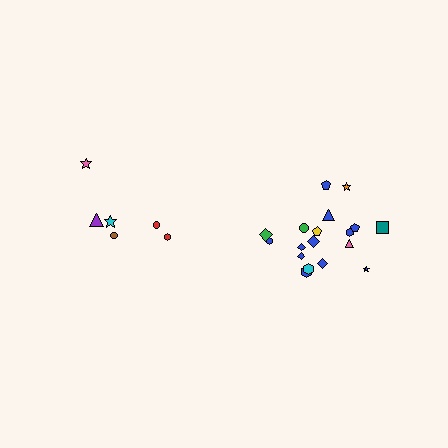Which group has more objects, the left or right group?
The right group.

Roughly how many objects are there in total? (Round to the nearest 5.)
Roughly 25 objects in total.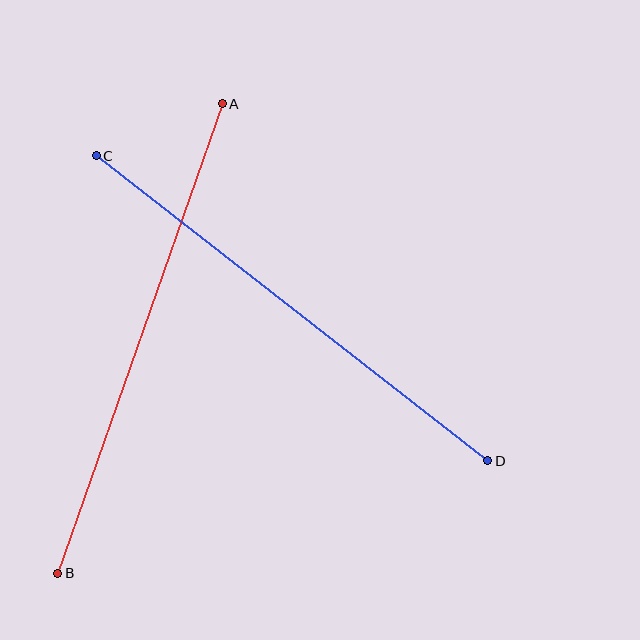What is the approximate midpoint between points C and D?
The midpoint is at approximately (292, 308) pixels.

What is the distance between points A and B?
The distance is approximately 497 pixels.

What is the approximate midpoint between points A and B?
The midpoint is at approximately (140, 338) pixels.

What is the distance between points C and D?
The distance is approximately 496 pixels.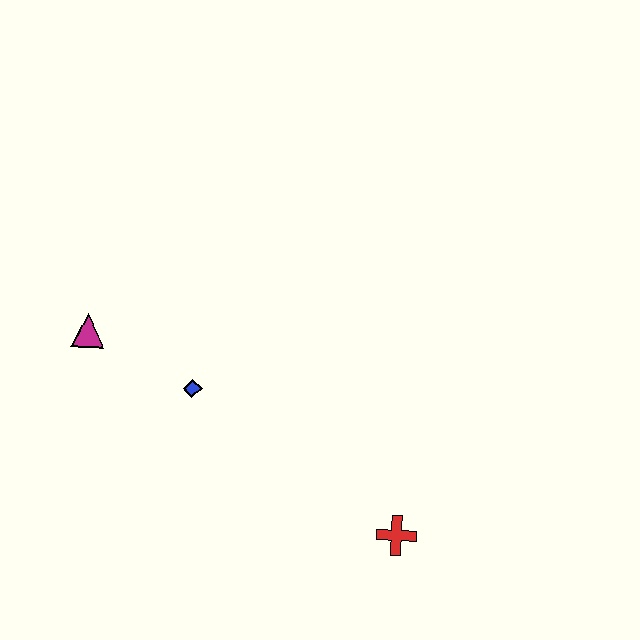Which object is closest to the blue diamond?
The magenta triangle is closest to the blue diamond.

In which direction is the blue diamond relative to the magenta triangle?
The blue diamond is to the right of the magenta triangle.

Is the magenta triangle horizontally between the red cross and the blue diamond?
No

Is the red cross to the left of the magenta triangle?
No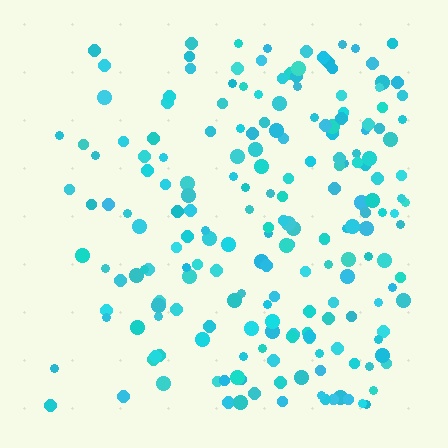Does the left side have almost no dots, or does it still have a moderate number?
Still a moderate number, just noticeably fewer than the right.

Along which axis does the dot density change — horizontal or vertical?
Horizontal.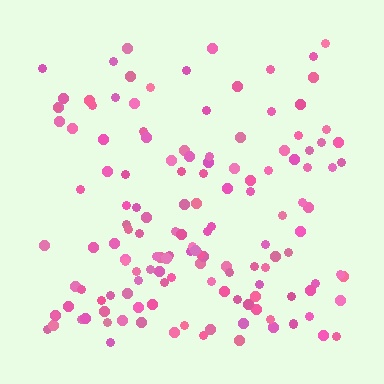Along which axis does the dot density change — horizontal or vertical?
Vertical.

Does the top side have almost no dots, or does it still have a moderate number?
Still a moderate number, just noticeably fewer than the bottom.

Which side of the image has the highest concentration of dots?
The bottom.